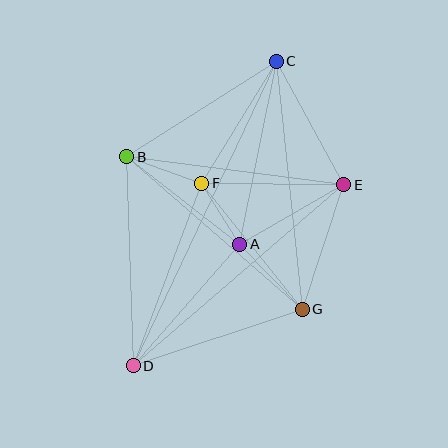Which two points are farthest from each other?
Points C and D are farthest from each other.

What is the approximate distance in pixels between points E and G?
The distance between E and G is approximately 131 pixels.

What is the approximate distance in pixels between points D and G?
The distance between D and G is approximately 178 pixels.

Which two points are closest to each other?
Points A and F are closest to each other.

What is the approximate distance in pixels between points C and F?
The distance between C and F is approximately 143 pixels.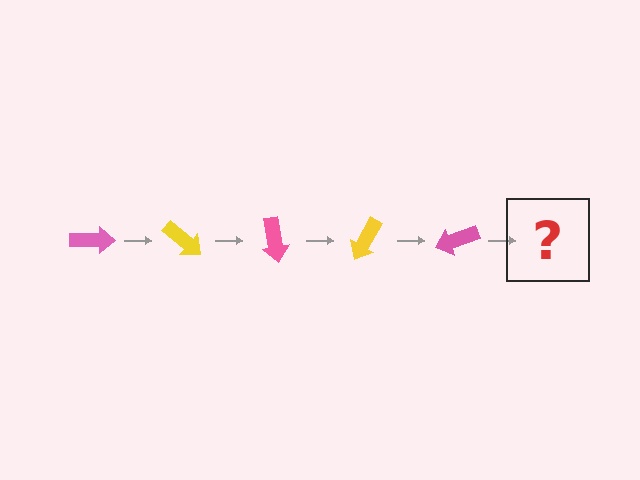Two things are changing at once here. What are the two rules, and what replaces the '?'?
The two rules are that it rotates 40 degrees each step and the color cycles through pink and yellow. The '?' should be a yellow arrow, rotated 200 degrees from the start.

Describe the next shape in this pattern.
It should be a yellow arrow, rotated 200 degrees from the start.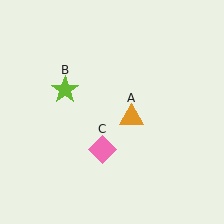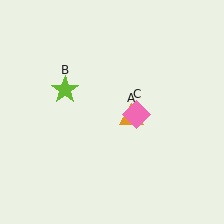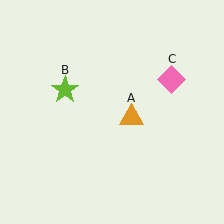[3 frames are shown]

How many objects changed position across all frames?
1 object changed position: pink diamond (object C).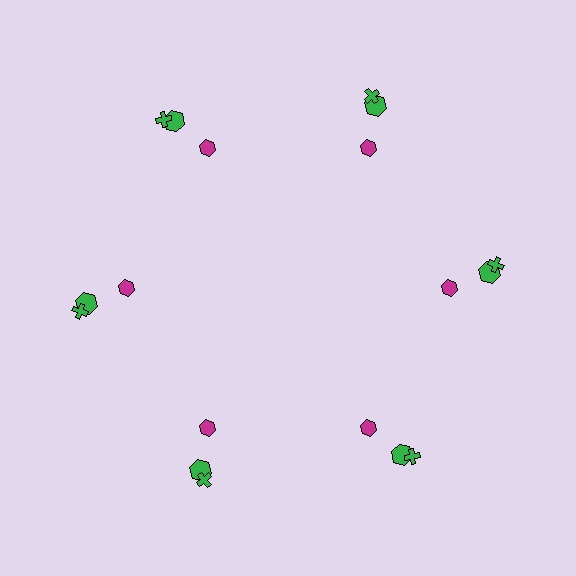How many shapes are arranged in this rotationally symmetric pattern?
There are 18 shapes, arranged in 6 groups of 3.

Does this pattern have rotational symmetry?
Yes, this pattern has 6-fold rotational symmetry. It looks the same after rotating 60 degrees around the center.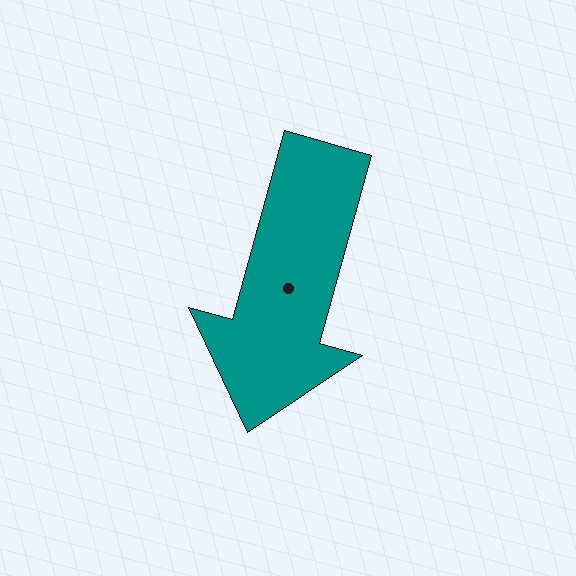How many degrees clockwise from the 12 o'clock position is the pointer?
Approximately 196 degrees.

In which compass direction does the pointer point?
South.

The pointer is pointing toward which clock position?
Roughly 7 o'clock.